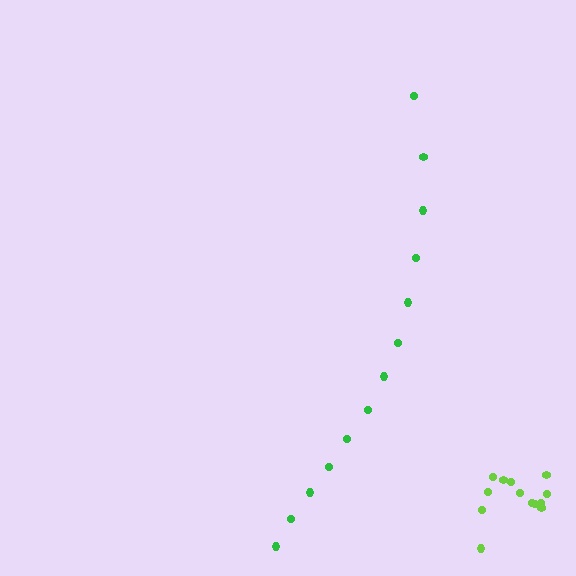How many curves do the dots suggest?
There are 2 distinct paths.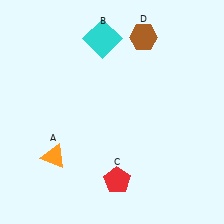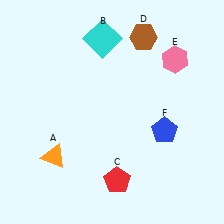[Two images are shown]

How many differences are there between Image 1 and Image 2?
There are 2 differences between the two images.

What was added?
A pink hexagon (E), a blue pentagon (F) were added in Image 2.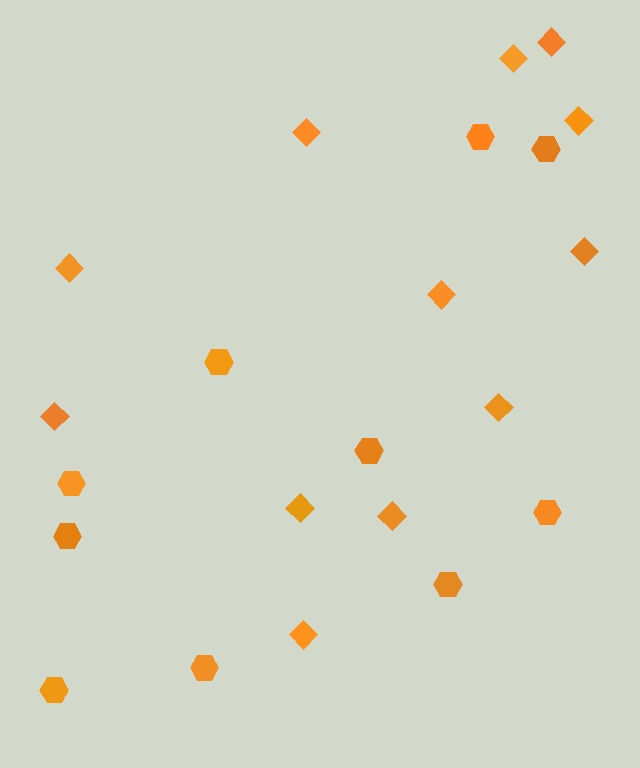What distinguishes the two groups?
There are 2 groups: one group of diamonds (12) and one group of hexagons (10).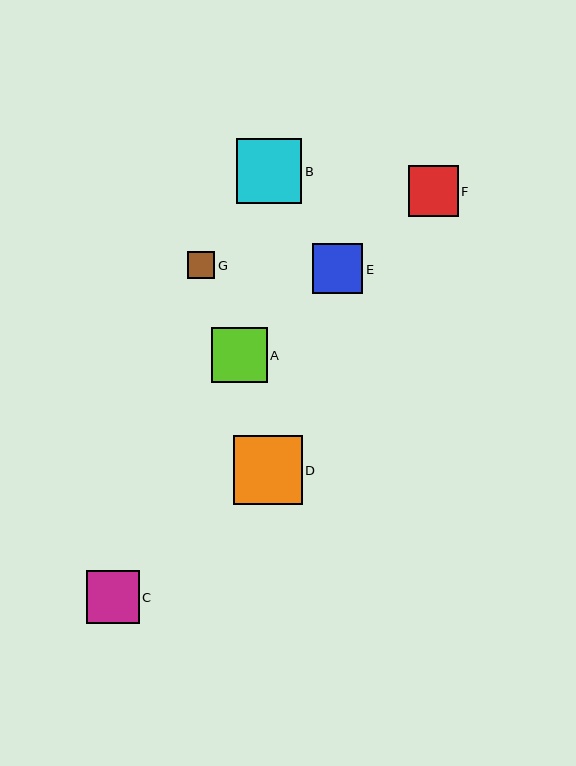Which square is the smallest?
Square G is the smallest with a size of approximately 27 pixels.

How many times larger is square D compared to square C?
Square D is approximately 1.3 times the size of square C.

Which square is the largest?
Square D is the largest with a size of approximately 69 pixels.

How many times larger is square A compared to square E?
Square A is approximately 1.1 times the size of square E.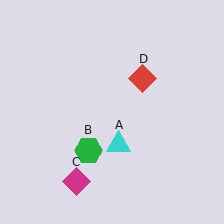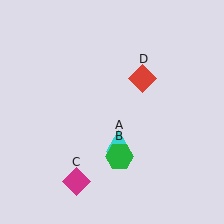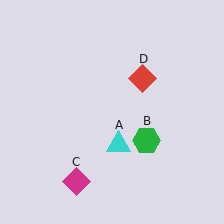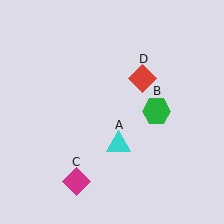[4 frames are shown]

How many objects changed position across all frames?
1 object changed position: green hexagon (object B).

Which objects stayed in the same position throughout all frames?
Cyan triangle (object A) and magenta diamond (object C) and red diamond (object D) remained stationary.